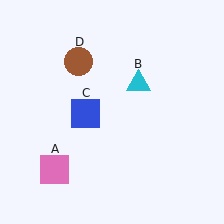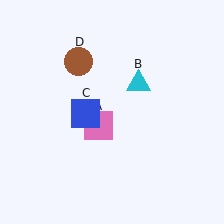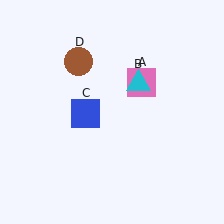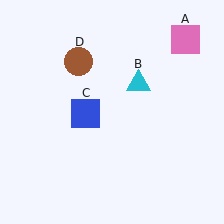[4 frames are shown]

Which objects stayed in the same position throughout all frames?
Cyan triangle (object B) and blue square (object C) and brown circle (object D) remained stationary.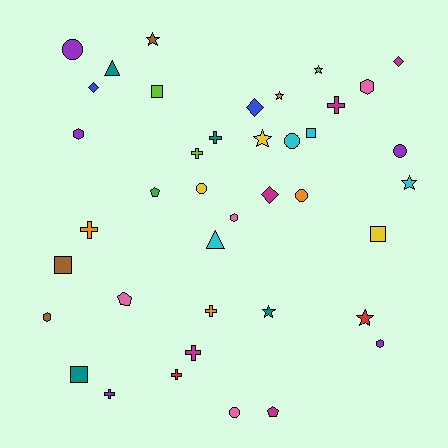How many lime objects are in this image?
There are 3 lime objects.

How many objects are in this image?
There are 40 objects.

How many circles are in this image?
There are 6 circles.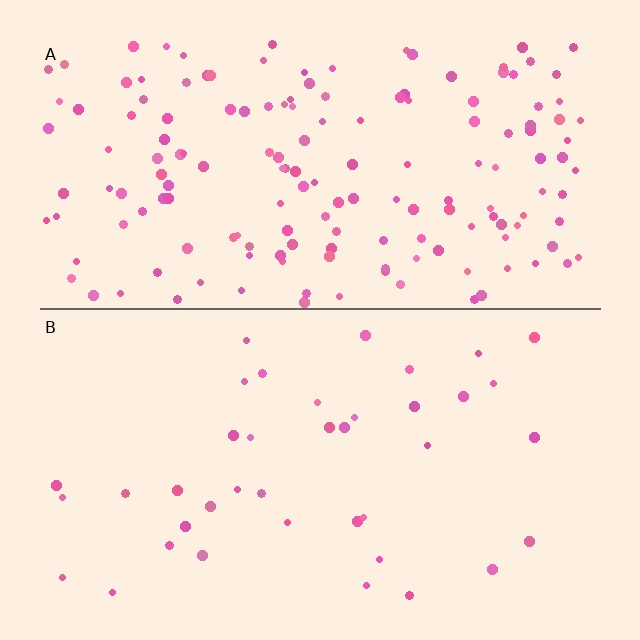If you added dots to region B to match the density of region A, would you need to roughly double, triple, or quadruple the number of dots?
Approximately quadruple.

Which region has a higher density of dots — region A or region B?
A (the top).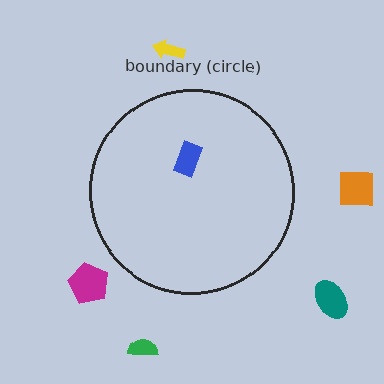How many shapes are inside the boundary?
1 inside, 5 outside.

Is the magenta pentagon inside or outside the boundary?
Outside.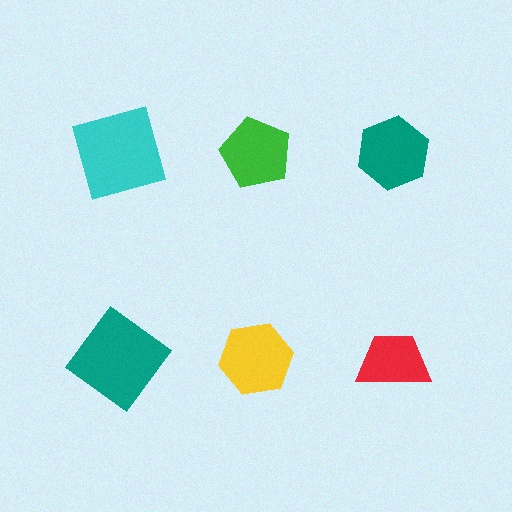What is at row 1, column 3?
A teal hexagon.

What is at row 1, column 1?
A cyan square.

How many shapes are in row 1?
3 shapes.